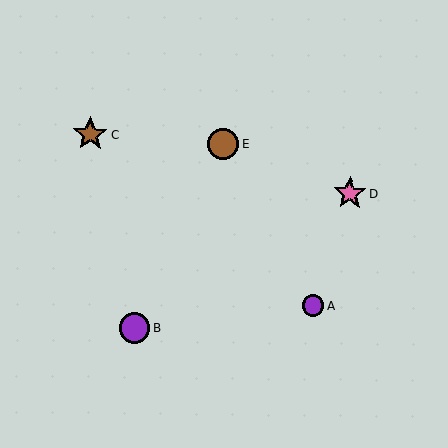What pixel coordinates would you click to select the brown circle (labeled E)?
Click at (223, 144) to select the brown circle E.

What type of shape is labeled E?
Shape E is a brown circle.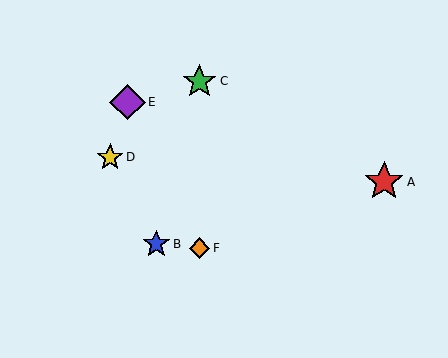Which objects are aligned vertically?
Objects C, F are aligned vertically.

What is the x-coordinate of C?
Object C is at x≈199.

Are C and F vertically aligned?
Yes, both are at x≈199.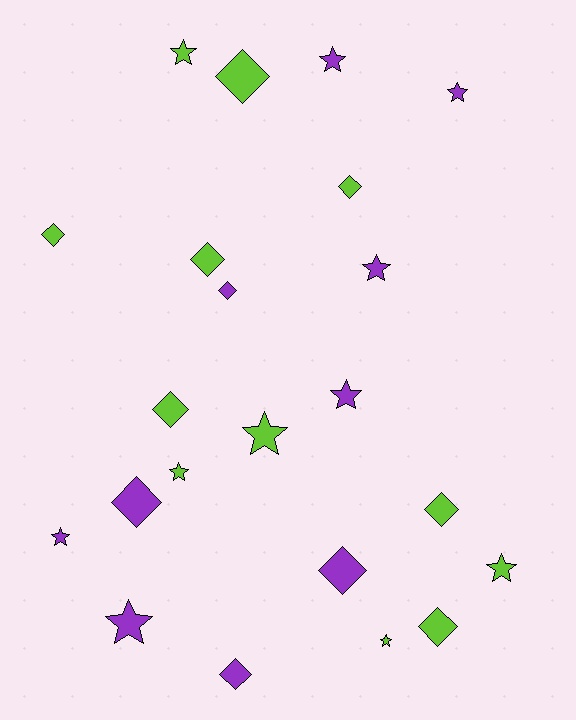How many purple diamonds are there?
There are 4 purple diamonds.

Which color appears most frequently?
Lime, with 12 objects.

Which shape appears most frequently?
Star, with 11 objects.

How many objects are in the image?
There are 22 objects.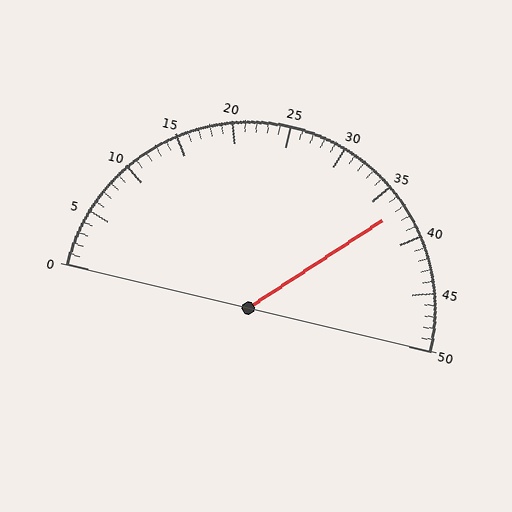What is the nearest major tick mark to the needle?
The nearest major tick mark is 35.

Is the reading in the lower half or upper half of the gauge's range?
The reading is in the upper half of the range (0 to 50).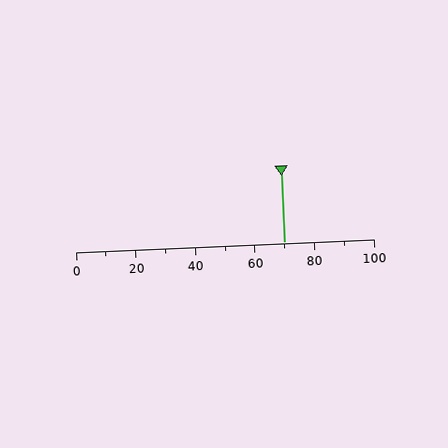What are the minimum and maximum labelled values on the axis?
The axis runs from 0 to 100.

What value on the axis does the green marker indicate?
The marker indicates approximately 70.